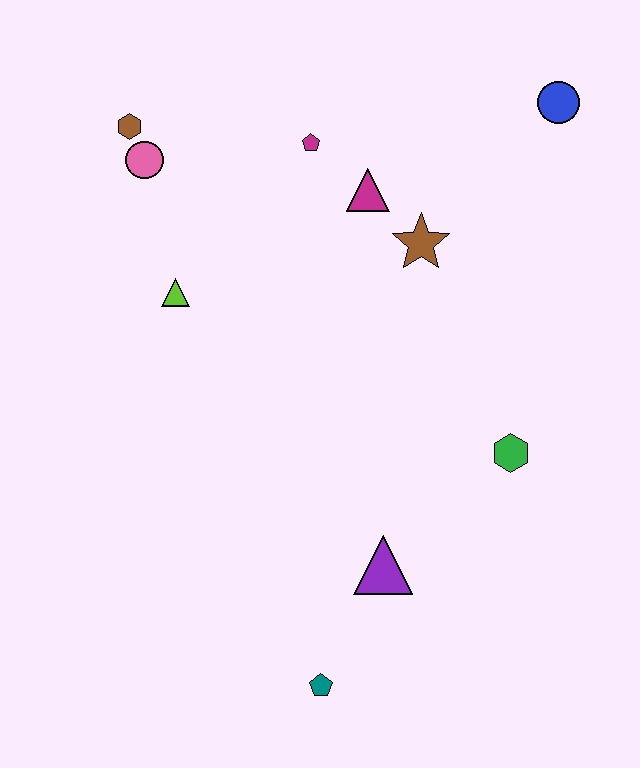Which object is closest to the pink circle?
The brown hexagon is closest to the pink circle.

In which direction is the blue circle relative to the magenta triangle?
The blue circle is to the right of the magenta triangle.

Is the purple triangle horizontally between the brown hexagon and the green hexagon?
Yes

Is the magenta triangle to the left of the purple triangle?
Yes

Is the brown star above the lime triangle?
Yes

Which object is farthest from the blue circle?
The teal pentagon is farthest from the blue circle.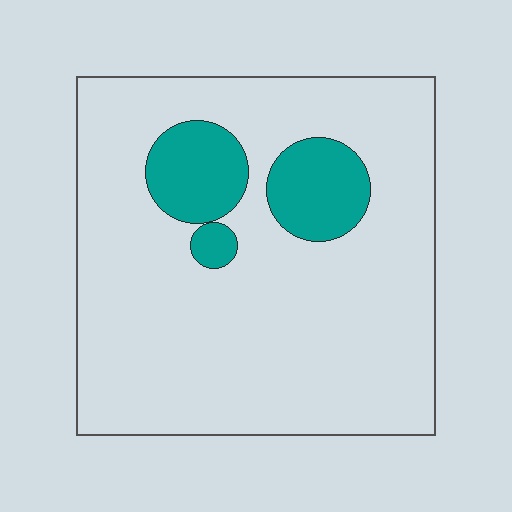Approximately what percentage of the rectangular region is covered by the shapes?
Approximately 15%.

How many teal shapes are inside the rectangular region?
3.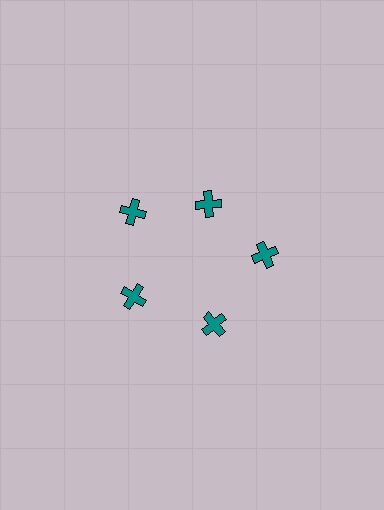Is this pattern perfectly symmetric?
No. The 5 teal crosses are arranged in a ring, but one element near the 1 o'clock position is pulled inward toward the center, breaking the 5-fold rotational symmetry.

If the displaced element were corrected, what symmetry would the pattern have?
It would have 5-fold rotational symmetry — the pattern would map onto itself every 72 degrees.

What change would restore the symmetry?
The symmetry would be restored by moving it outward, back onto the ring so that all 5 crosses sit at equal angles and equal distance from the center.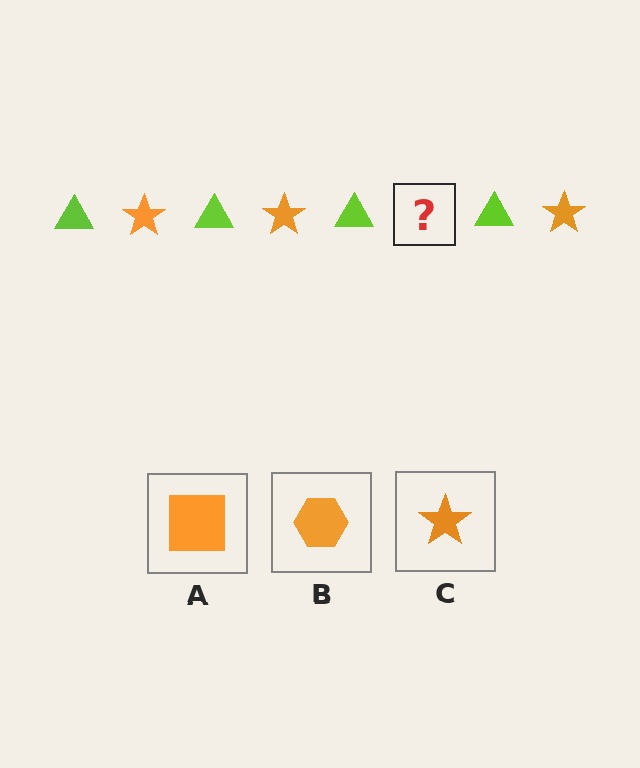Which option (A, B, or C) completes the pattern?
C.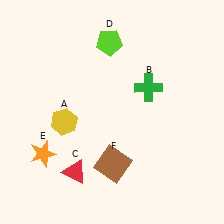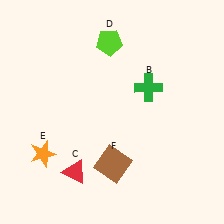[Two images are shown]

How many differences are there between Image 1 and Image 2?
There is 1 difference between the two images.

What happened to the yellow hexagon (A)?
The yellow hexagon (A) was removed in Image 2. It was in the bottom-left area of Image 1.